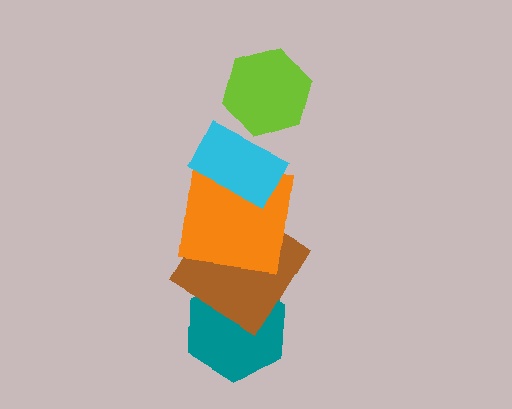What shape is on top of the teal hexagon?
The brown diamond is on top of the teal hexagon.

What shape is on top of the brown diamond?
The orange square is on top of the brown diamond.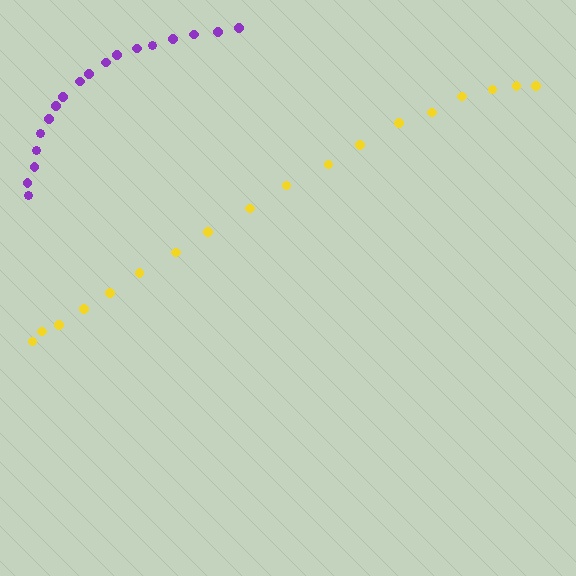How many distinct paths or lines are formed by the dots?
There are 2 distinct paths.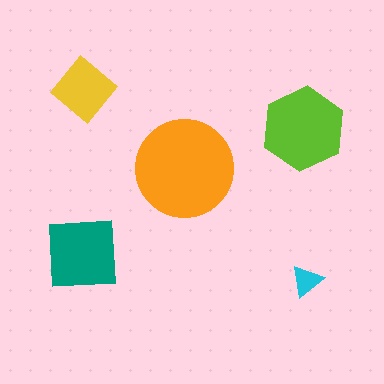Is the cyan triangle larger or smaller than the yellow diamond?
Smaller.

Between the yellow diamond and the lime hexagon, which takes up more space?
The lime hexagon.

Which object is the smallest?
The cyan triangle.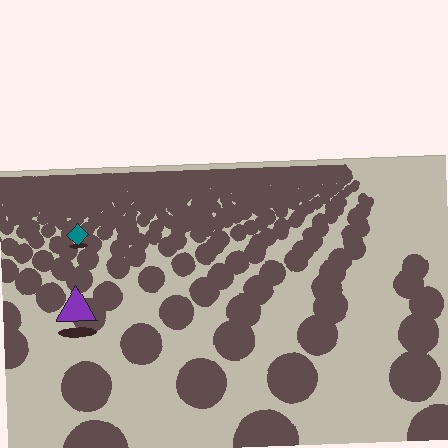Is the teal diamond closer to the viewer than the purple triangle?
No. The purple triangle is closer — you can tell from the texture gradient: the ground texture is coarser near it.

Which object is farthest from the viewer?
The teal diamond is farthest from the viewer. It appears smaller and the ground texture around it is denser.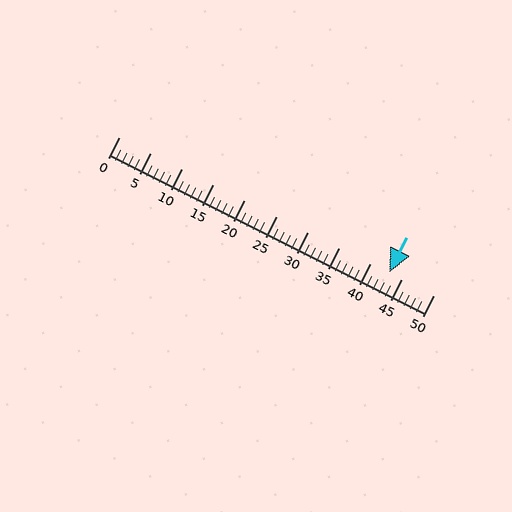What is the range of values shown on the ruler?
The ruler shows values from 0 to 50.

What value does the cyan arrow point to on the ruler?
The cyan arrow points to approximately 43.